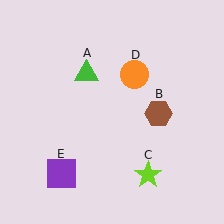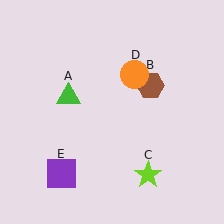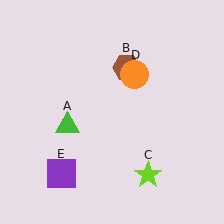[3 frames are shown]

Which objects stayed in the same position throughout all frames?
Lime star (object C) and orange circle (object D) and purple square (object E) remained stationary.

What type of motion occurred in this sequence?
The green triangle (object A), brown hexagon (object B) rotated counterclockwise around the center of the scene.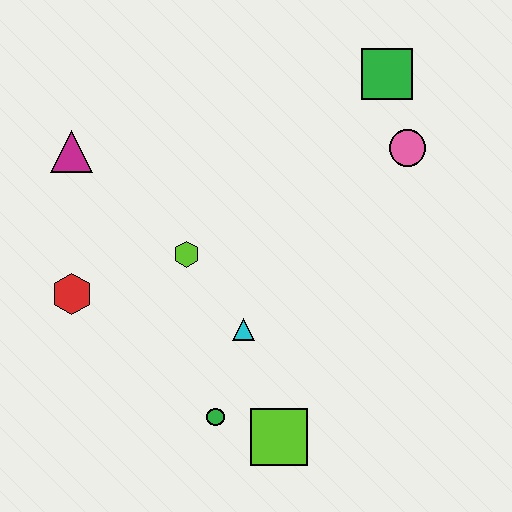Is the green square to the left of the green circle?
No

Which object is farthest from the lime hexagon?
The green square is farthest from the lime hexagon.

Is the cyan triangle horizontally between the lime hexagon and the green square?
Yes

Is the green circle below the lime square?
No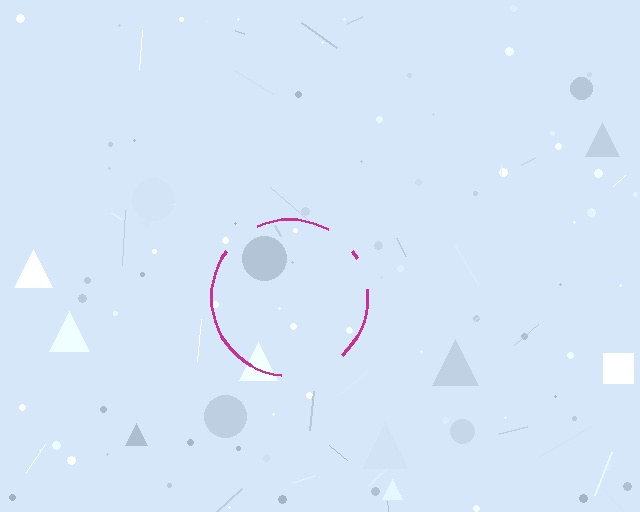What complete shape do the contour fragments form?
The contour fragments form a circle.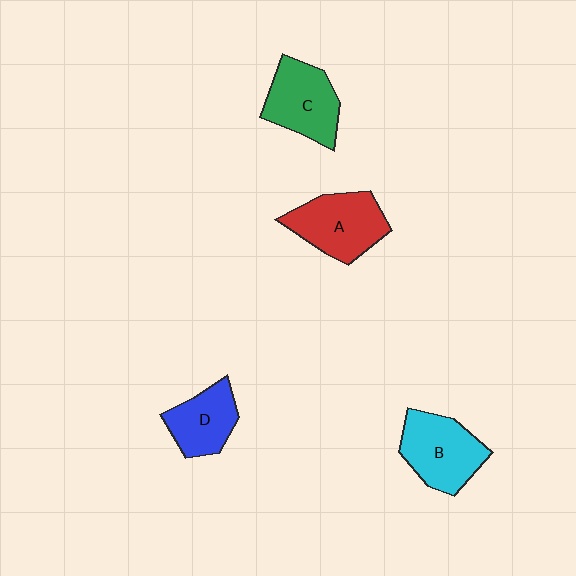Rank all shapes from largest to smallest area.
From largest to smallest: A (red), B (cyan), C (green), D (blue).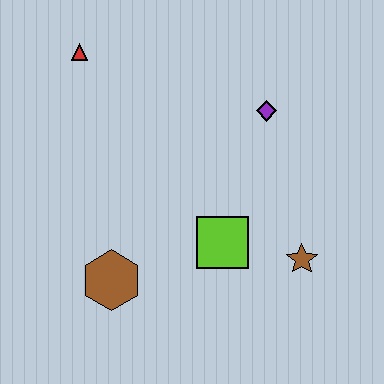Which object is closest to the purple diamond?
The lime square is closest to the purple diamond.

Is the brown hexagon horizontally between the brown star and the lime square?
No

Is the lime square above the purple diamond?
No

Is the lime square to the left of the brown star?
Yes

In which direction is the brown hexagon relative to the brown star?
The brown hexagon is to the left of the brown star.